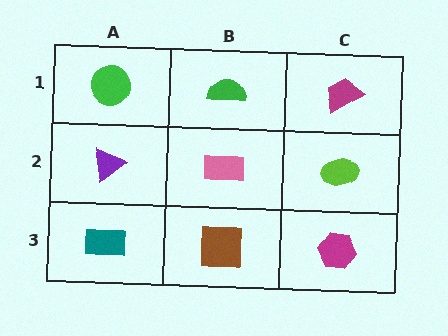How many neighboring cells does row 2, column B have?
4.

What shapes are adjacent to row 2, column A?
A green circle (row 1, column A), a teal rectangle (row 3, column A), a pink rectangle (row 2, column B).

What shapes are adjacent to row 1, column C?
A lime ellipse (row 2, column C), a green semicircle (row 1, column B).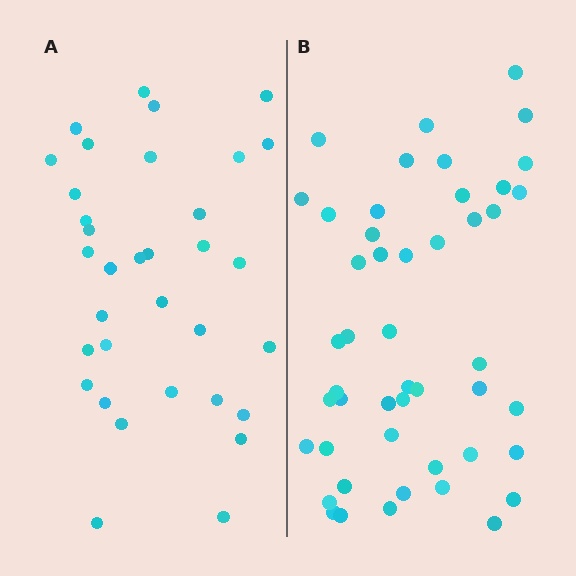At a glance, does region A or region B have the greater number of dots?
Region B (the right region) has more dots.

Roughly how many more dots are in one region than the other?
Region B has approximately 15 more dots than region A.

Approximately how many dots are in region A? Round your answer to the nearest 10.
About 30 dots. (The exact count is 34, which rounds to 30.)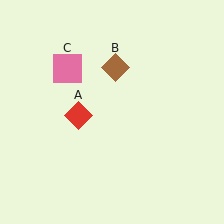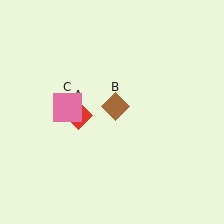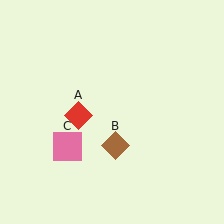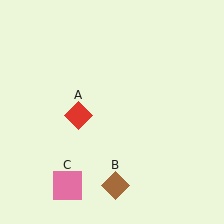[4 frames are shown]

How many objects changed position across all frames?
2 objects changed position: brown diamond (object B), pink square (object C).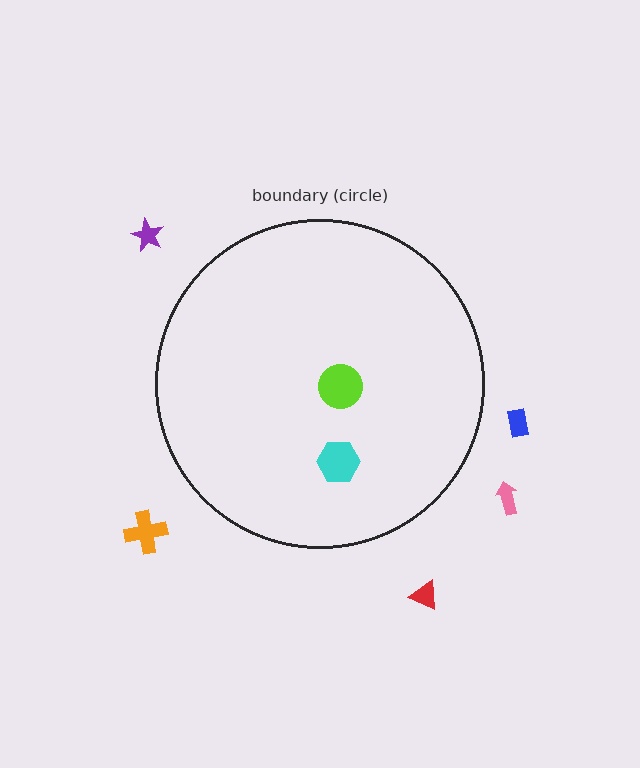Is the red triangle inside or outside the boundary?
Outside.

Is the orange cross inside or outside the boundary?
Outside.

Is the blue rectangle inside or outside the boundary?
Outside.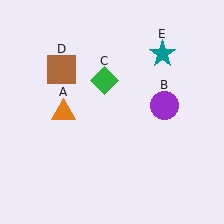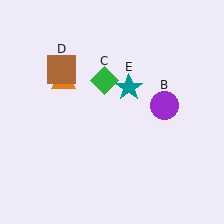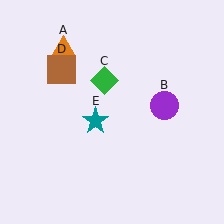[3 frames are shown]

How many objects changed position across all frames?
2 objects changed position: orange triangle (object A), teal star (object E).